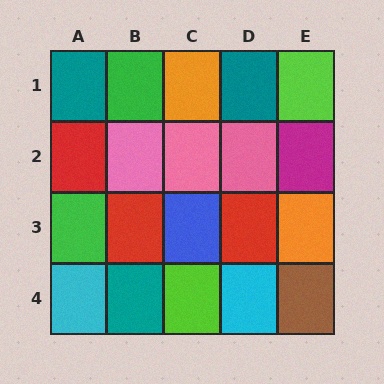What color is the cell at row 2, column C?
Pink.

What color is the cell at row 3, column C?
Blue.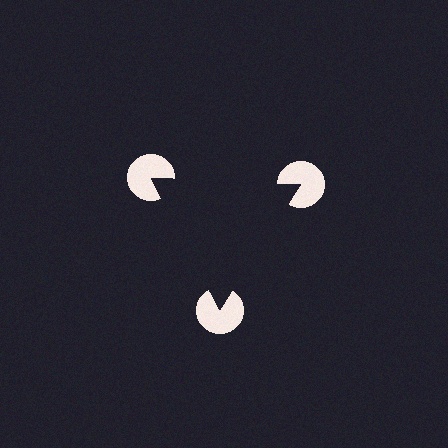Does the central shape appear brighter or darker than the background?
It typically appears slightly darker than the background, even though no actual brightness change is drawn.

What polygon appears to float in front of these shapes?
An illusory triangle — its edges are inferred from the aligned wedge cuts in the pac-man discs, not physically drawn.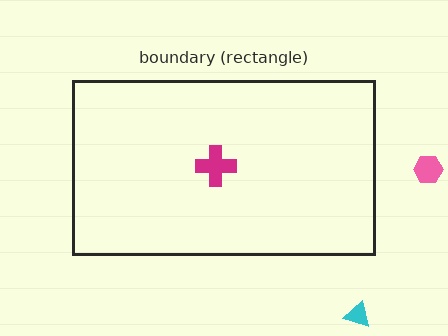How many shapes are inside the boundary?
1 inside, 2 outside.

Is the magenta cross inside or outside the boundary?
Inside.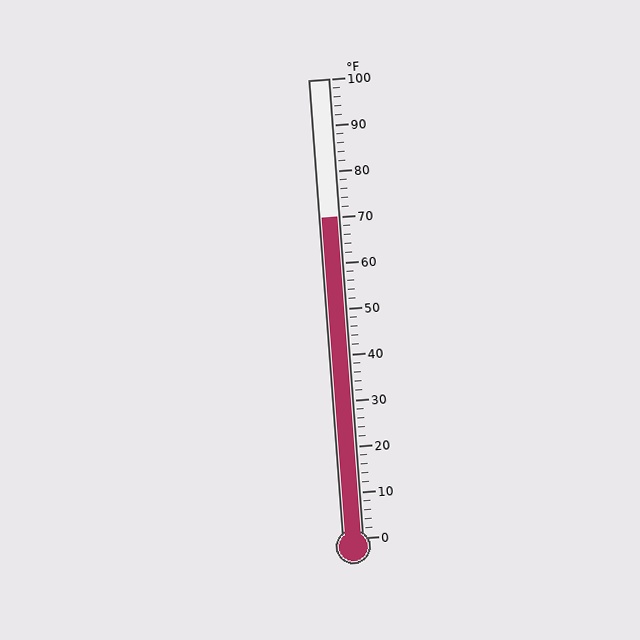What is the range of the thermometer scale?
The thermometer scale ranges from 0°F to 100°F.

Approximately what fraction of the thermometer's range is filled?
The thermometer is filled to approximately 70% of its range.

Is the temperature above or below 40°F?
The temperature is above 40°F.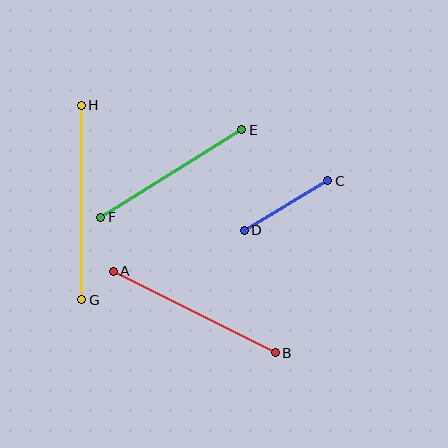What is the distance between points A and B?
The distance is approximately 182 pixels.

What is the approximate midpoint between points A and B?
The midpoint is at approximately (194, 312) pixels.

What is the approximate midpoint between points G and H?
The midpoint is at approximately (81, 202) pixels.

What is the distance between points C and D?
The distance is approximately 97 pixels.